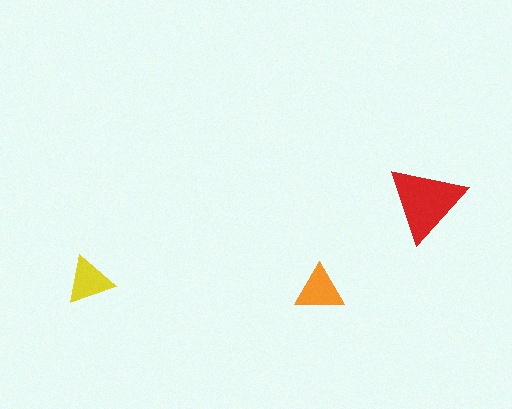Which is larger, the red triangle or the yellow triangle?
The red one.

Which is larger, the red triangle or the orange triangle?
The red one.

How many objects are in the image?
There are 3 objects in the image.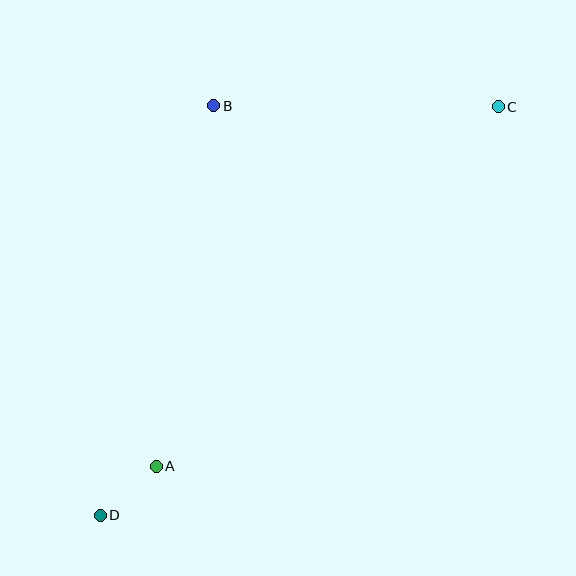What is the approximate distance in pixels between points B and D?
The distance between B and D is approximately 425 pixels.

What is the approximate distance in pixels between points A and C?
The distance between A and C is approximately 496 pixels.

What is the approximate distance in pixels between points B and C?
The distance between B and C is approximately 285 pixels.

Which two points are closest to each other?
Points A and D are closest to each other.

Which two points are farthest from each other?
Points C and D are farthest from each other.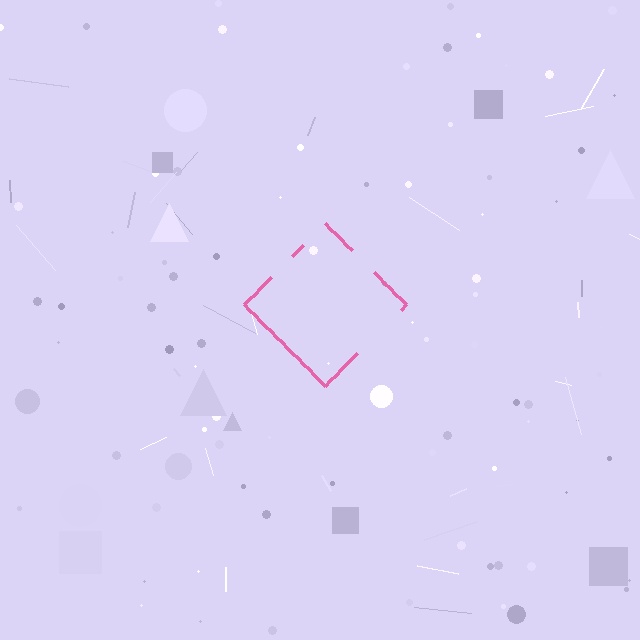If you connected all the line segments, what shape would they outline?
They would outline a diamond.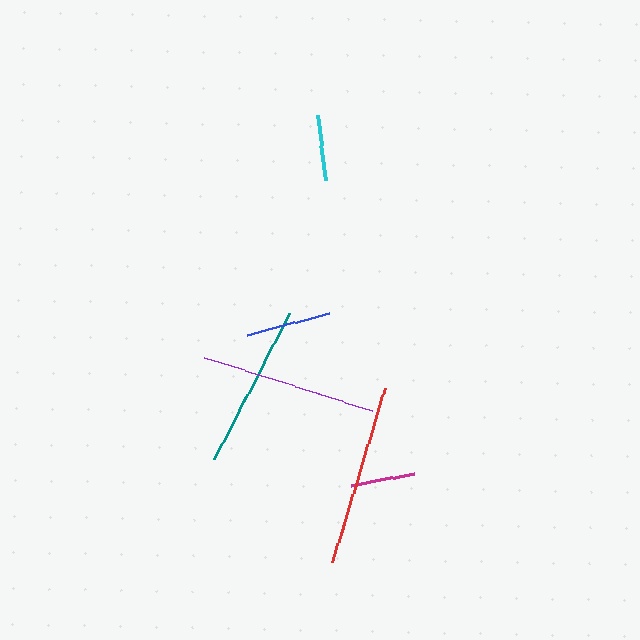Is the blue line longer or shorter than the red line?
The red line is longer than the blue line.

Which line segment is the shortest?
The magenta line is the shortest at approximately 65 pixels.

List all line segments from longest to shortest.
From longest to shortest: red, purple, teal, blue, cyan, magenta.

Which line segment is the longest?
The red line is the longest at approximately 182 pixels.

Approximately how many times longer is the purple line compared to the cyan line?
The purple line is approximately 2.7 times the length of the cyan line.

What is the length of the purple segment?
The purple segment is approximately 176 pixels long.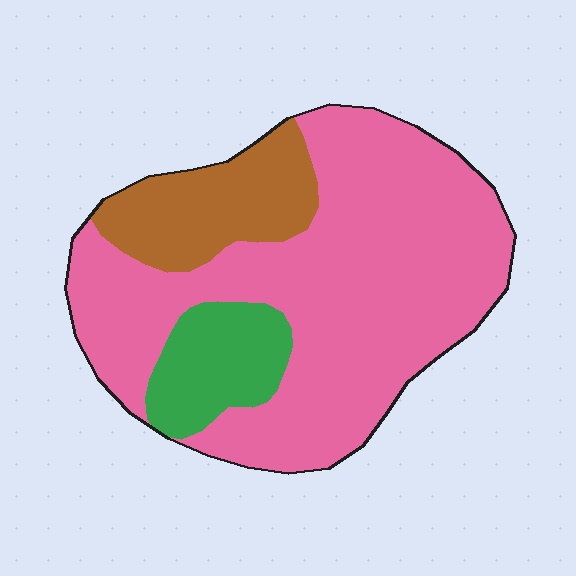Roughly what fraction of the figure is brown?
Brown covers roughly 15% of the figure.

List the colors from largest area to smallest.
From largest to smallest: pink, brown, green.